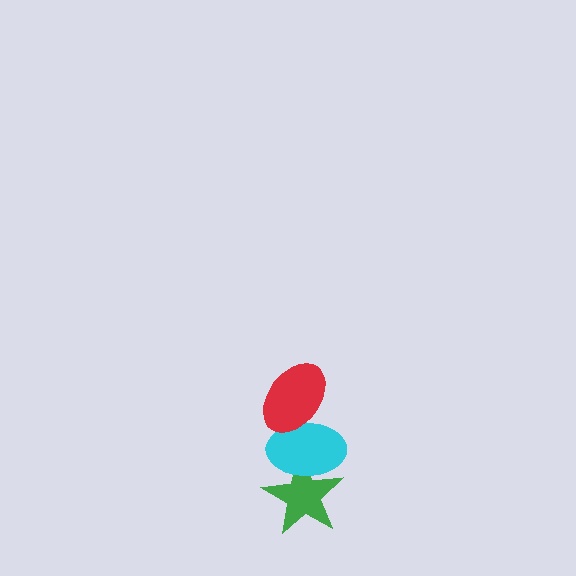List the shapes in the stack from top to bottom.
From top to bottom: the red ellipse, the cyan ellipse, the green star.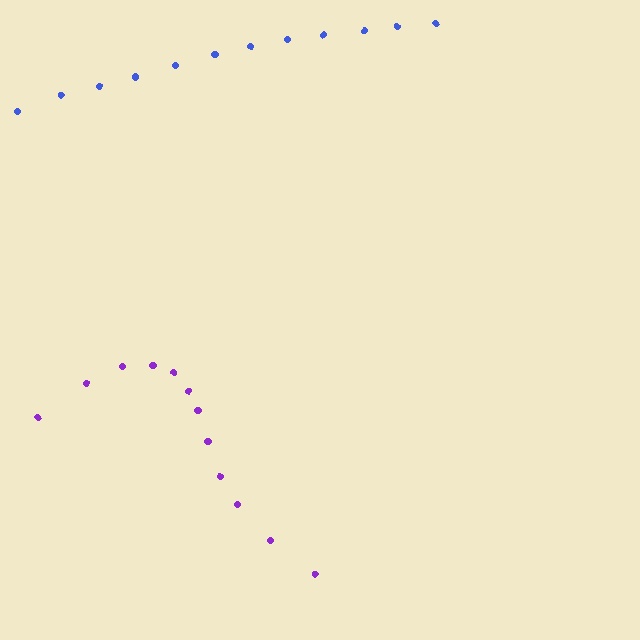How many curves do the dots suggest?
There are 2 distinct paths.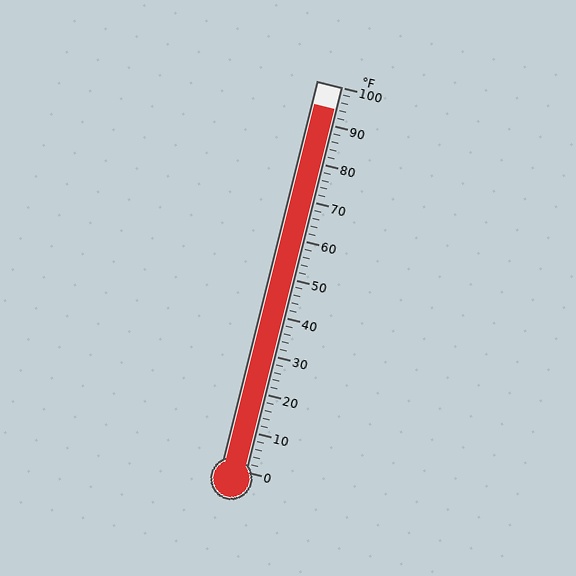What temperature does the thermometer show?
The thermometer shows approximately 94°F.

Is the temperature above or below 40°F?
The temperature is above 40°F.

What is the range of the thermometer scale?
The thermometer scale ranges from 0°F to 100°F.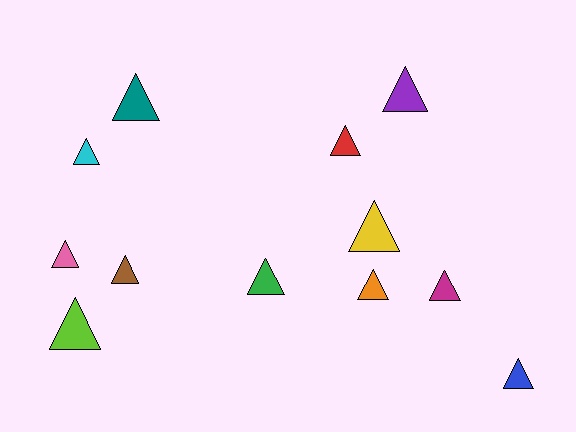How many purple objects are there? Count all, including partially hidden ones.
There is 1 purple object.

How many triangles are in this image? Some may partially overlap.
There are 12 triangles.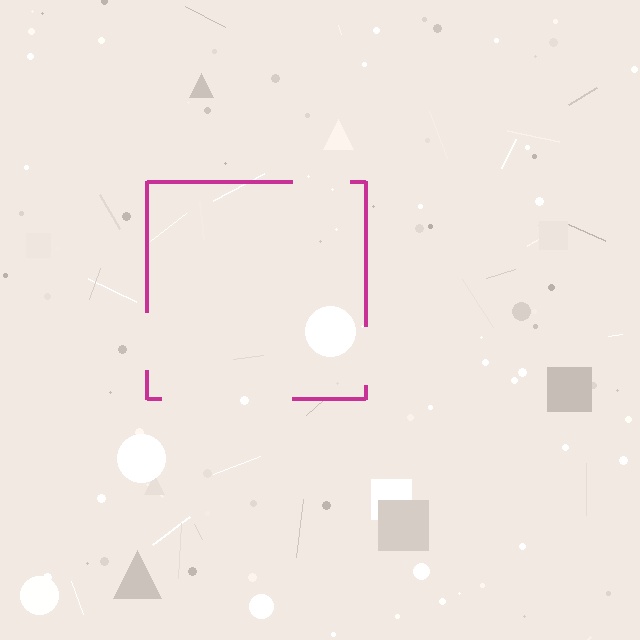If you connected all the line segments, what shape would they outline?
They would outline a square.